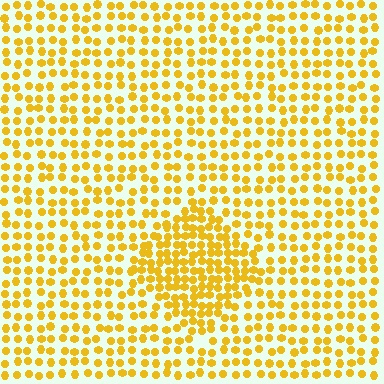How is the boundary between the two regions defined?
The boundary is defined by a change in element density (approximately 1.8x ratio). All elements are the same color, size, and shape.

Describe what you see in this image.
The image contains small yellow elements arranged at two different densities. A diamond-shaped region is visible where the elements are more densely packed than the surrounding area.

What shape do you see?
I see a diamond.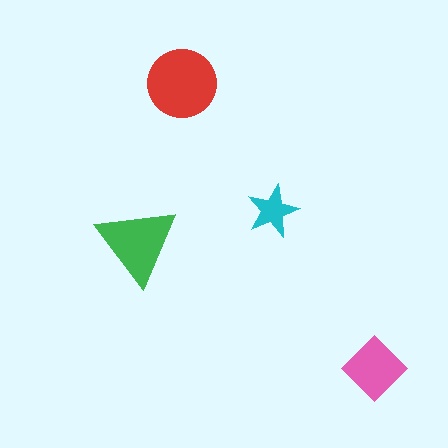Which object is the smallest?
The cyan star.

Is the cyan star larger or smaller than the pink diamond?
Smaller.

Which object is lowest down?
The pink diamond is bottommost.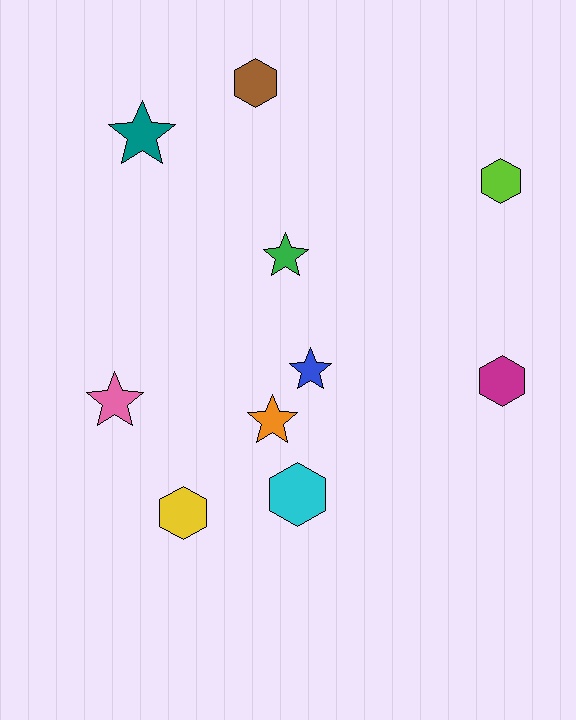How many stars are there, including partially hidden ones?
There are 5 stars.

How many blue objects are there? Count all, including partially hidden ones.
There is 1 blue object.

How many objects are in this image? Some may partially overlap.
There are 10 objects.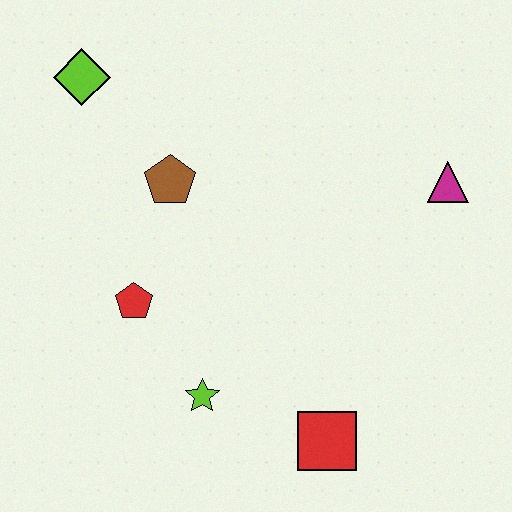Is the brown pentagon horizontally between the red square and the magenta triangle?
No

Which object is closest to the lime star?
The red pentagon is closest to the lime star.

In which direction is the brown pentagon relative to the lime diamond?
The brown pentagon is below the lime diamond.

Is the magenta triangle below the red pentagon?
No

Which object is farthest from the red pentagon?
The magenta triangle is farthest from the red pentagon.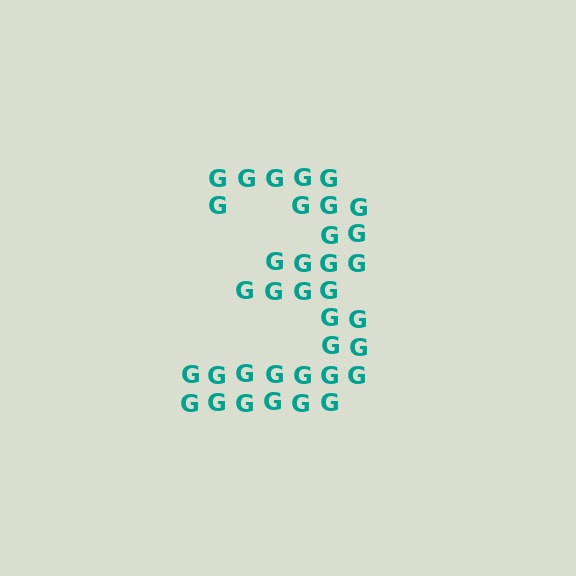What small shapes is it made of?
It is made of small letter G's.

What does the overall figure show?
The overall figure shows the digit 3.